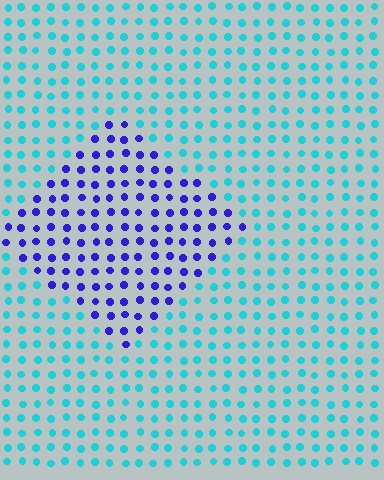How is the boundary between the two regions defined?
The boundary is defined purely by a slight shift in hue (about 63 degrees). Spacing, size, and orientation are identical on both sides.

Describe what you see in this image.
The image is filled with small cyan elements in a uniform arrangement. A diamond-shaped region is visible where the elements are tinted to a slightly different hue, forming a subtle color boundary.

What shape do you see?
I see a diamond.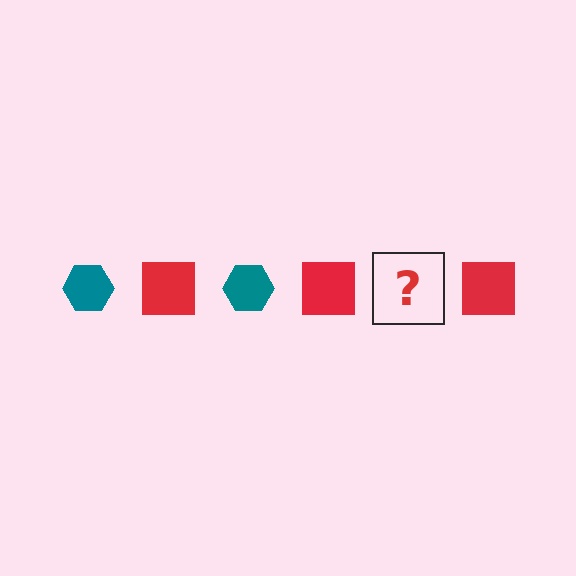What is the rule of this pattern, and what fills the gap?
The rule is that the pattern alternates between teal hexagon and red square. The gap should be filled with a teal hexagon.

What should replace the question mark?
The question mark should be replaced with a teal hexagon.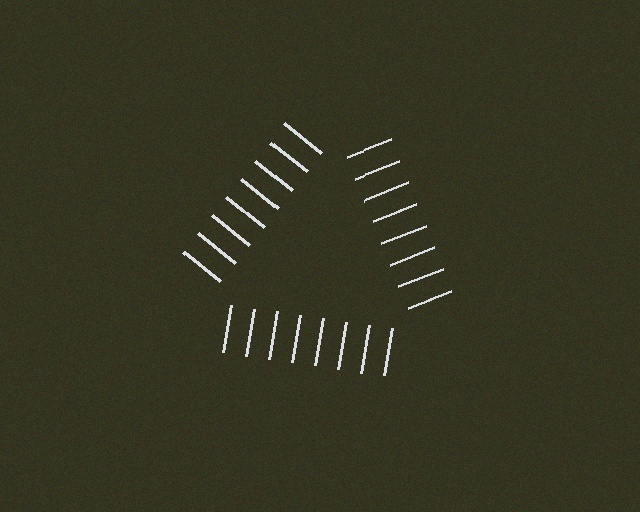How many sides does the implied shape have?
3 sides — the line-ends trace a triangle.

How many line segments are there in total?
24 — 8 along each of the 3 edges.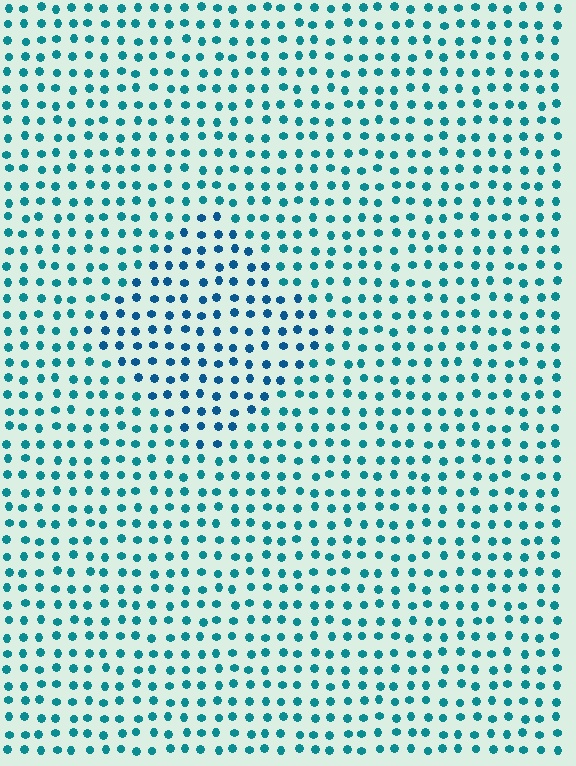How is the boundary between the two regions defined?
The boundary is defined purely by a slight shift in hue (about 23 degrees). Spacing, size, and orientation are identical on both sides.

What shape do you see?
I see a diamond.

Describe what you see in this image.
The image is filled with small teal elements in a uniform arrangement. A diamond-shaped region is visible where the elements are tinted to a slightly different hue, forming a subtle color boundary.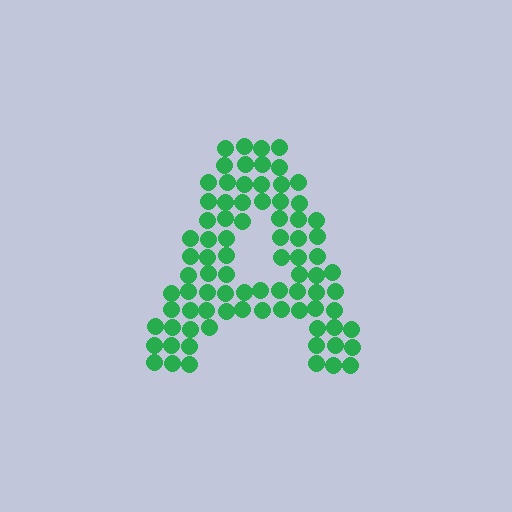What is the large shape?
The large shape is the letter A.